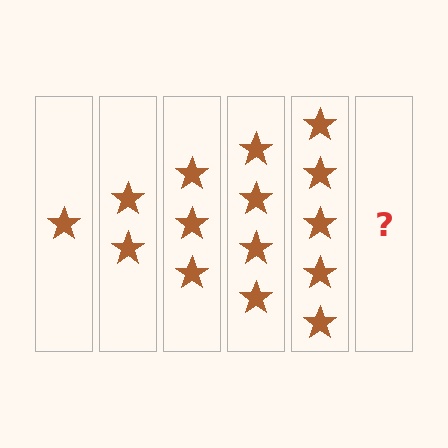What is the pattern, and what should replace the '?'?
The pattern is that each step adds one more star. The '?' should be 6 stars.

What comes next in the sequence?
The next element should be 6 stars.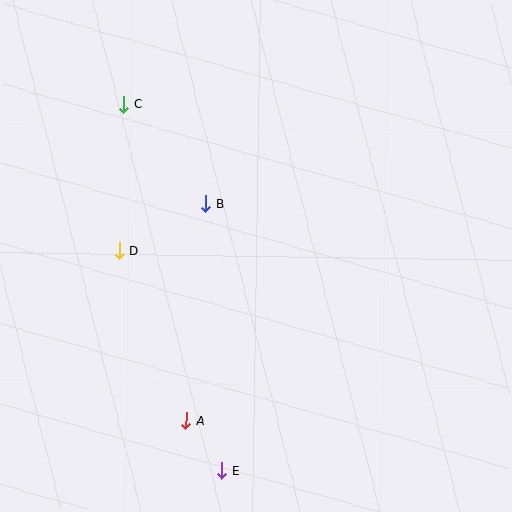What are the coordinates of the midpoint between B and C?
The midpoint between B and C is at (165, 154).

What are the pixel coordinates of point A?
Point A is at (186, 421).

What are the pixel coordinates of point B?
Point B is at (205, 204).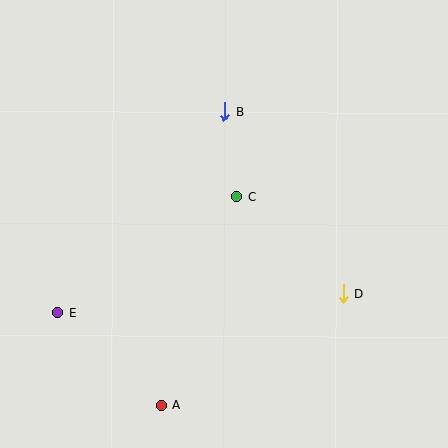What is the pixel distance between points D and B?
The distance between D and B is 217 pixels.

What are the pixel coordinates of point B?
Point B is at (224, 112).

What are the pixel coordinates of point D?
Point D is at (343, 293).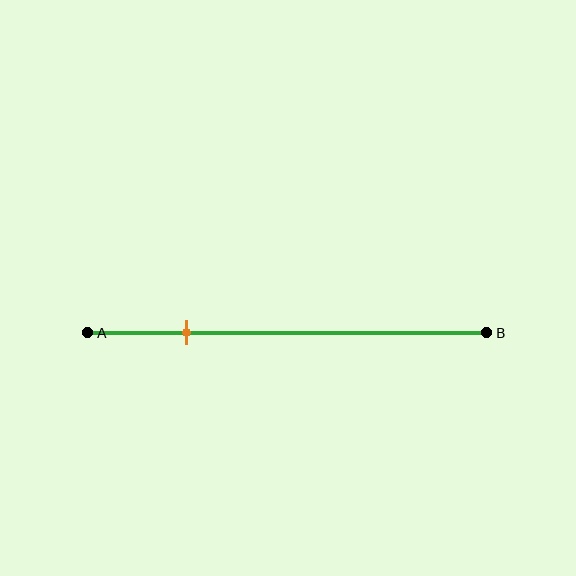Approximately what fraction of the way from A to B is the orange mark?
The orange mark is approximately 25% of the way from A to B.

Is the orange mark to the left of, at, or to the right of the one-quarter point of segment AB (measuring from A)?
The orange mark is approximately at the one-quarter point of segment AB.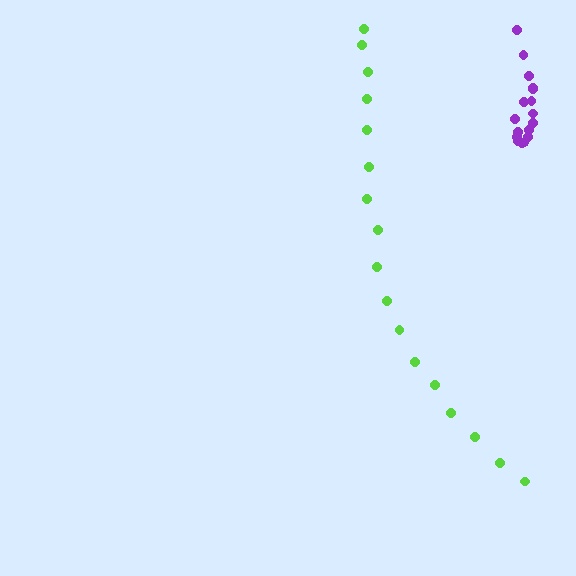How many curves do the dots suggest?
There are 2 distinct paths.